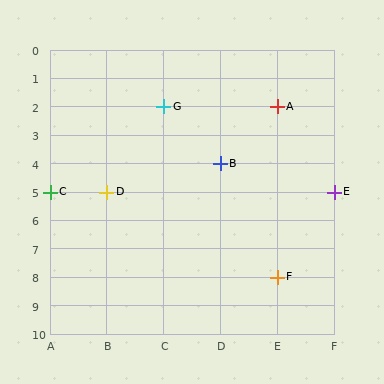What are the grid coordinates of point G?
Point G is at grid coordinates (C, 2).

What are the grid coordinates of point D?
Point D is at grid coordinates (B, 5).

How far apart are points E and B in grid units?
Points E and B are 2 columns and 1 row apart (about 2.2 grid units diagonally).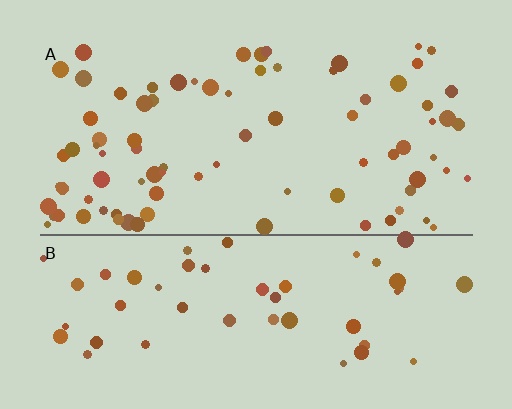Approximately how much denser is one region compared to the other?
Approximately 1.6× — region A over region B.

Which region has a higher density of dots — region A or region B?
A (the top).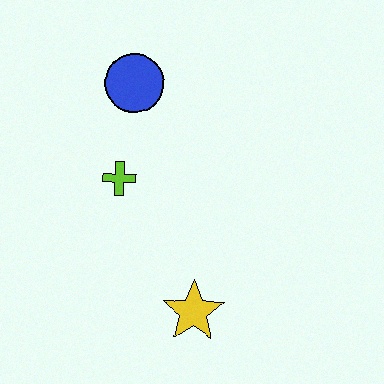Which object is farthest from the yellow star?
The blue circle is farthest from the yellow star.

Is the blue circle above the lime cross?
Yes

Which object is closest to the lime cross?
The blue circle is closest to the lime cross.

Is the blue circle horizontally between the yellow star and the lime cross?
Yes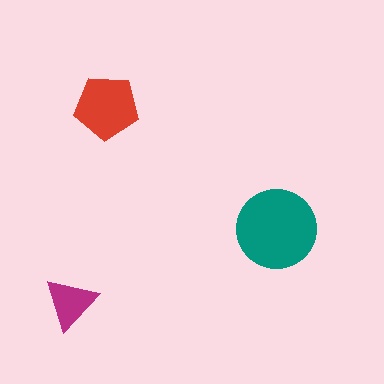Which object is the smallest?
The magenta triangle.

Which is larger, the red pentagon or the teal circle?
The teal circle.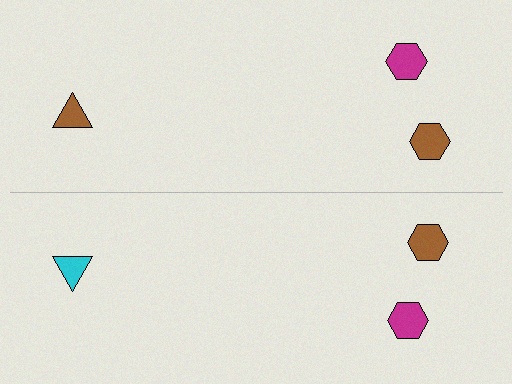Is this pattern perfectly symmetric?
No, the pattern is not perfectly symmetric. The cyan triangle on the bottom side breaks the symmetry — its mirror counterpart is brown.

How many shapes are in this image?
There are 6 shapes in this image.